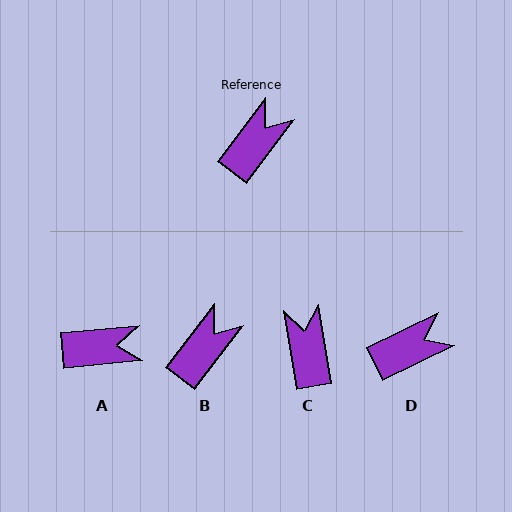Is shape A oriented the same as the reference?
No, it is off by about 48 degrees.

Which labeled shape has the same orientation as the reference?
B.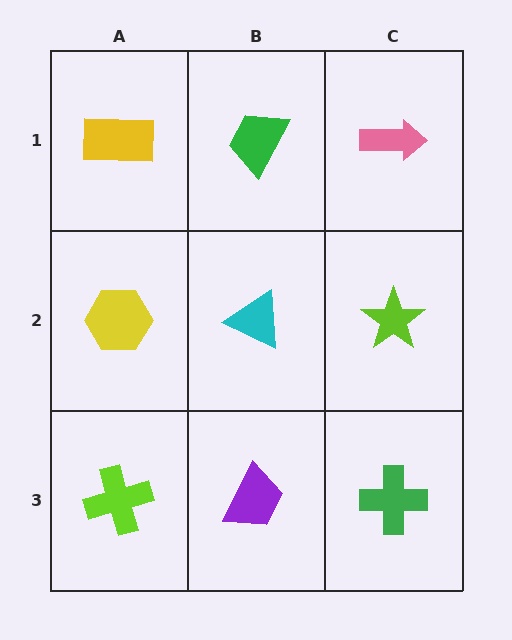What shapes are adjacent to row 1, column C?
A lime star (row 2, column C), a green trapezoid (row 1, column B).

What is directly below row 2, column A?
A lime cross.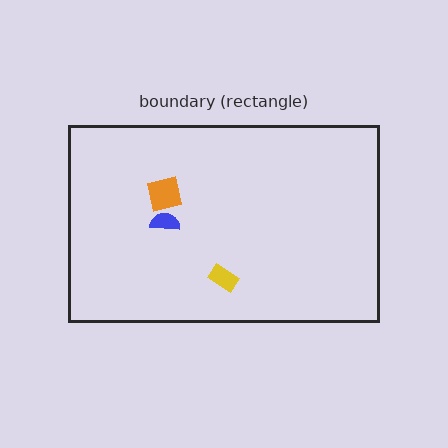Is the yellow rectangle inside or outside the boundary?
Inside.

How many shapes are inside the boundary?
3 inside, 0 outside.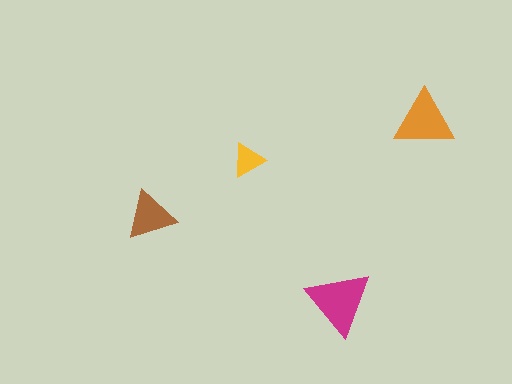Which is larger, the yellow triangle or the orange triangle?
The orange one.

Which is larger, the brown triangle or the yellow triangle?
The brown one.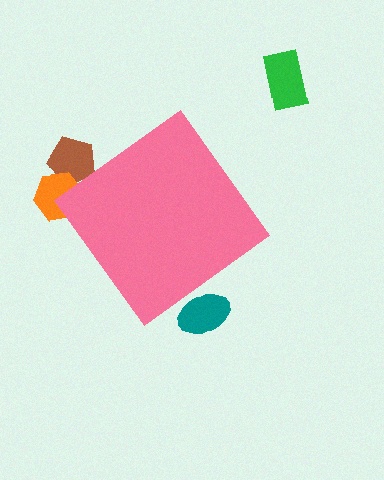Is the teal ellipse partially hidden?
Yes, the teal ellipse is partially hidden behind the pink diamond.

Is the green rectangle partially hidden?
No, the green rectangle is fully visible.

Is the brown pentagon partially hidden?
Yes, the brown pentagon is partially hidden behind the pink diamond.